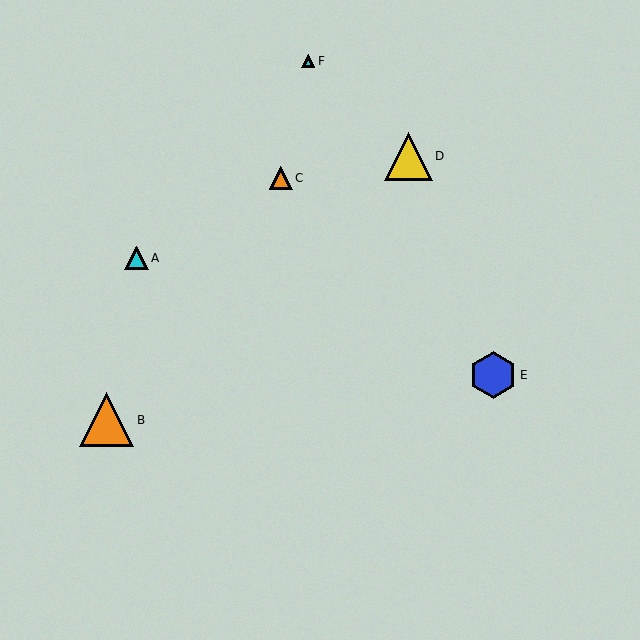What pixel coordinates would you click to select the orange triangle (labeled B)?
Click at (107, 420) to select the orange triangle B.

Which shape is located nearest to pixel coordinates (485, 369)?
The blue hexagon (labeled E) at (493, 375) is nearest to that location.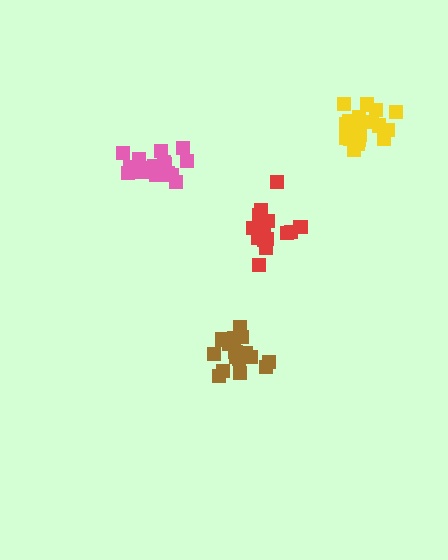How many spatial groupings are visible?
There are 4 spatial groupings.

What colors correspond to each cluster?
The clusters are colored: yellow, red, brown, pink.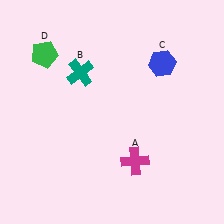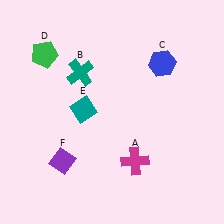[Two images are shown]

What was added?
A teal diamond (E), a purple diamond (F) were added in Image 2.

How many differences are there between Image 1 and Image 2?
There are 2 differences between the two images.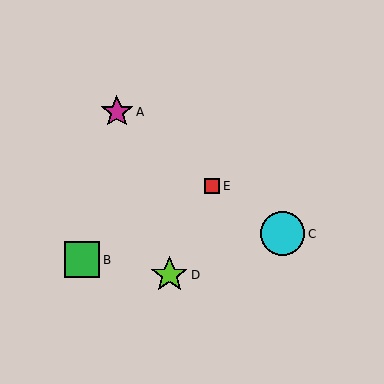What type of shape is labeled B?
Shape B is a green square.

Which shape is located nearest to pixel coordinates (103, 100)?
The magenta star (labeled A) at (117, 112) is nearest to that location.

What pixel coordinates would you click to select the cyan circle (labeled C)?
Click at (283, 234) to select the cyan circle C.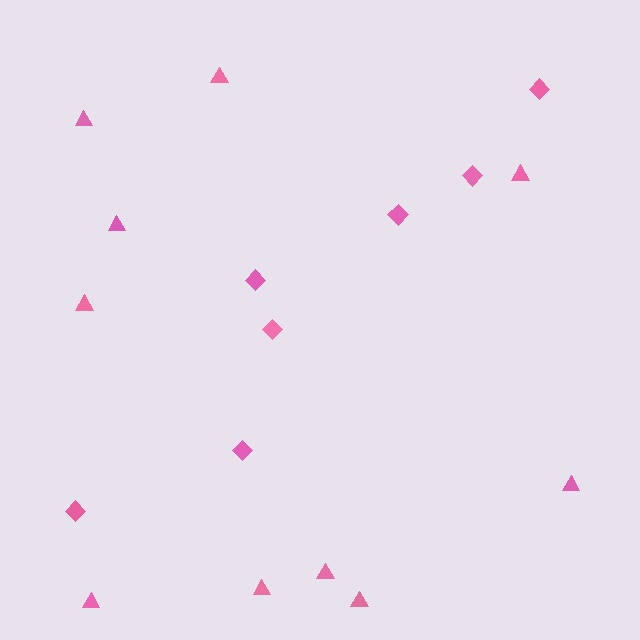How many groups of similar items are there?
There are 2 groups: one group of diamonds (7) and one group of triangles (10).